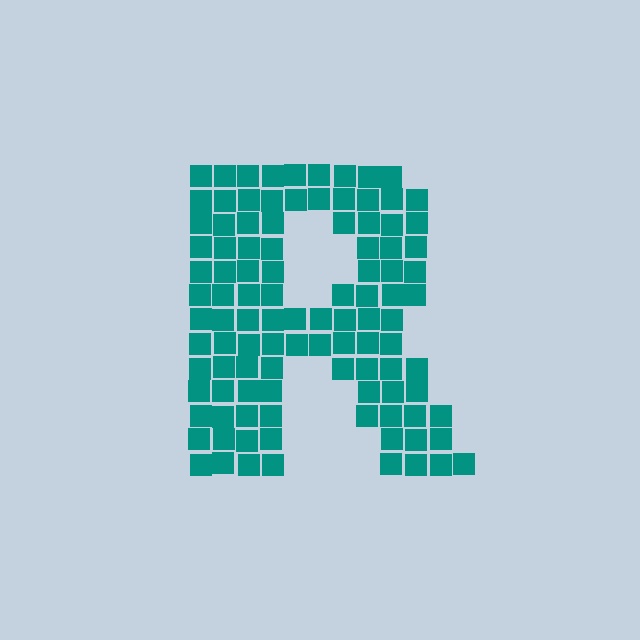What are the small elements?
The small elements are squares.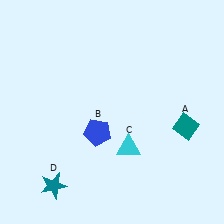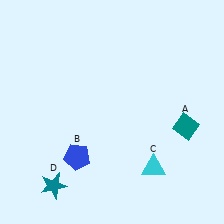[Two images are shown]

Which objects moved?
The objects that moved are: the blue pentagon (B), the cyan triangle (C).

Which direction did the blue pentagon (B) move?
The blue pentagon (B) moved down.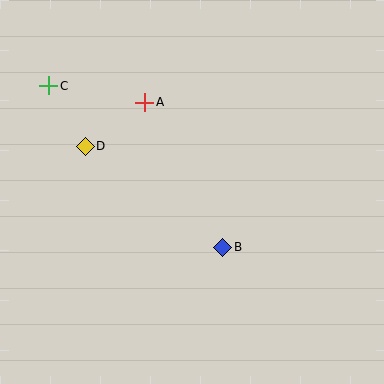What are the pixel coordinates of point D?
Point D is at (85, 146).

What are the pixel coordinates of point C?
Point C is at (49, 86).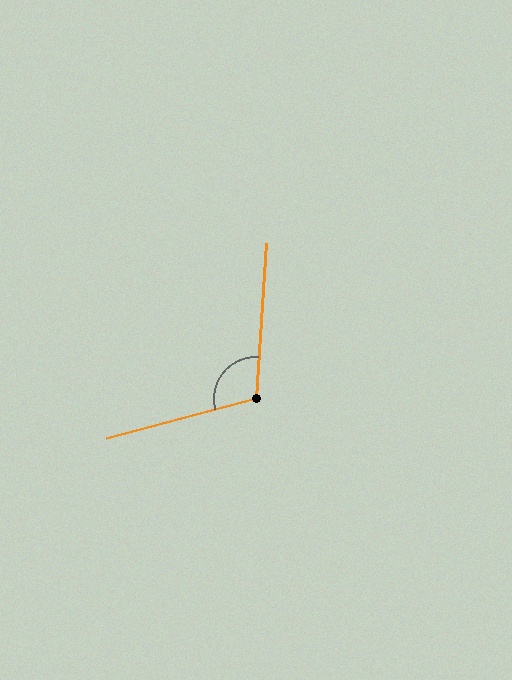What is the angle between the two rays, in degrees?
Approximately 108 degrees.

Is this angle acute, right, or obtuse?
It is obtuse.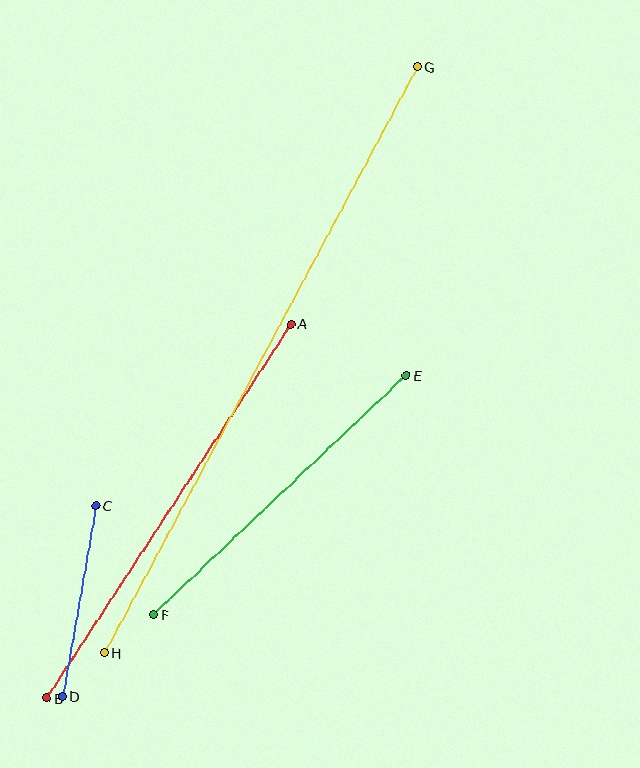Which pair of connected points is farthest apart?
Points G and H are farthest apart.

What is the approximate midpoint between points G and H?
The midpoint is at approximately (261, 360) pixels.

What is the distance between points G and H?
The distance is approximately 665 pixels.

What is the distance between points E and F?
The distance is approximately 348 pixels.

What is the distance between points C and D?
The distance is approximately 194 pixels.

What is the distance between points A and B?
The distance is approximately 447 pixels.